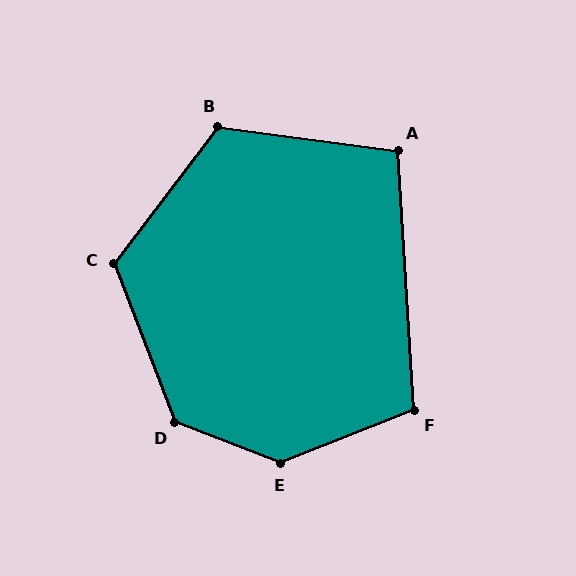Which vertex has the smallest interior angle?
A, at approximately 101 degrees.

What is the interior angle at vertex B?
Approximately 120 degrees (obtuse).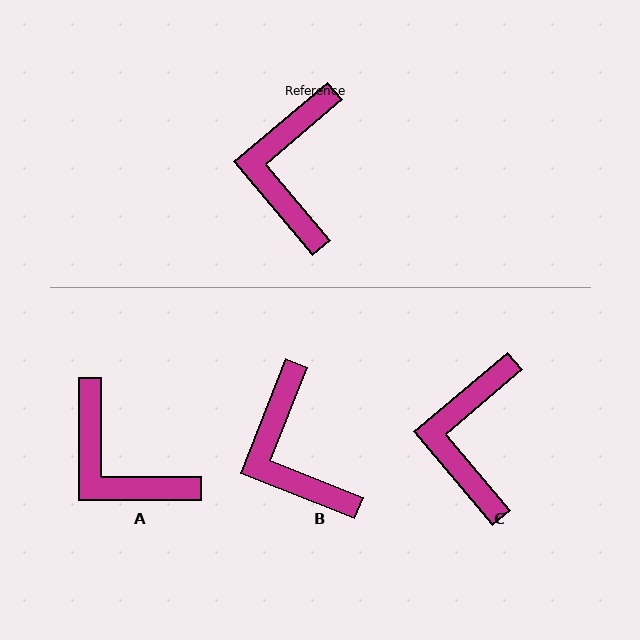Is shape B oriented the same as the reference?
No, it is off by about 28 degrees.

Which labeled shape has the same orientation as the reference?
C.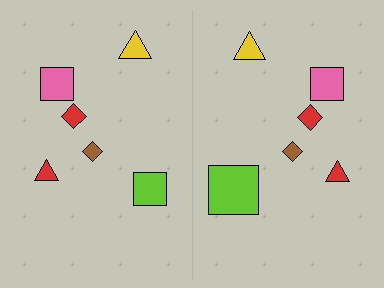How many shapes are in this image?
There are 12 shapes in this image.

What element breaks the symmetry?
The lime square on the right side has a different size than its mirror counterpart.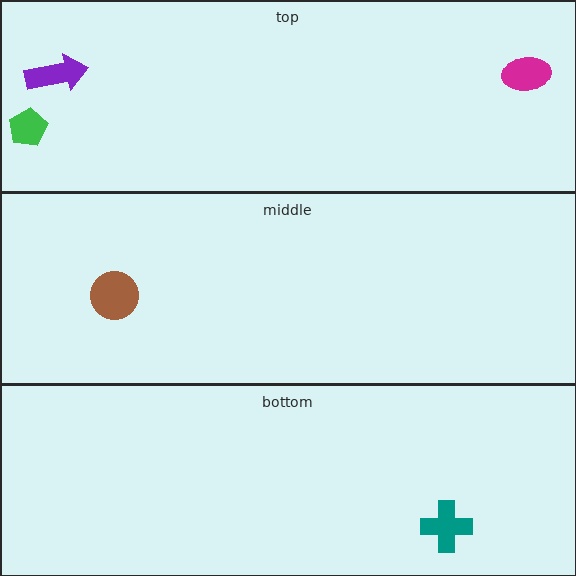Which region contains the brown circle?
The middle region.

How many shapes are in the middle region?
1.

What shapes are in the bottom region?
The teal cross.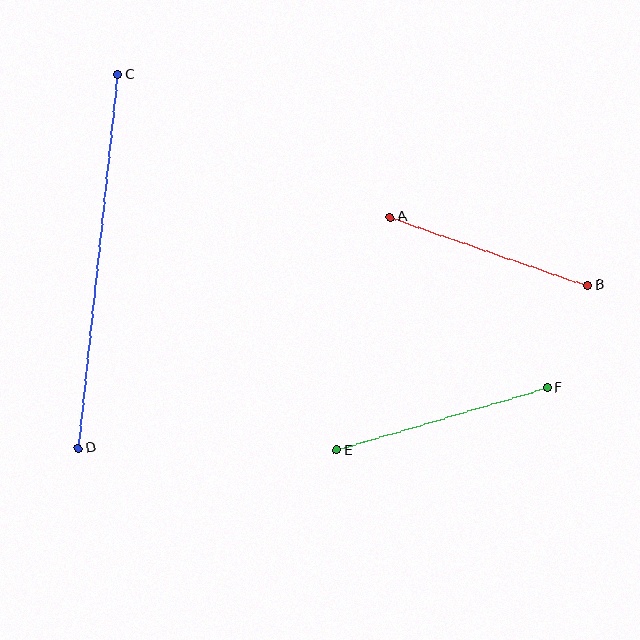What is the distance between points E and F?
The distance is approximately 220 pixels.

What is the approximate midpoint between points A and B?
The midpoint is at approximately (489, 251) pixels.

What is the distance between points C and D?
The distance is approximately 376 pixels.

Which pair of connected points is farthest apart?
Points C and D are farthest apart.